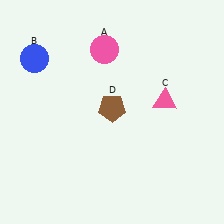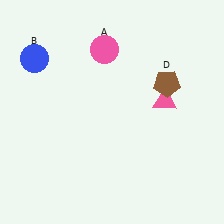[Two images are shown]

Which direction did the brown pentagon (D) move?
The brown pentagon (D) moved right.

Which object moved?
The brown pentagon (D) moved right.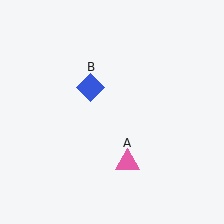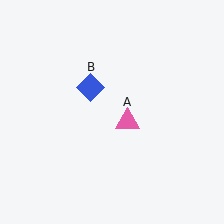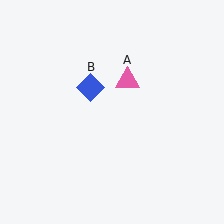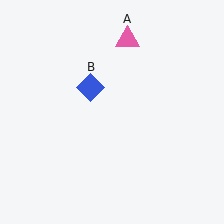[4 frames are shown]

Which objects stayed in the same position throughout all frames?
Blue diamond (object B) remained stationary.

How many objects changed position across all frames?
1 object changed position: pink triangle (object A).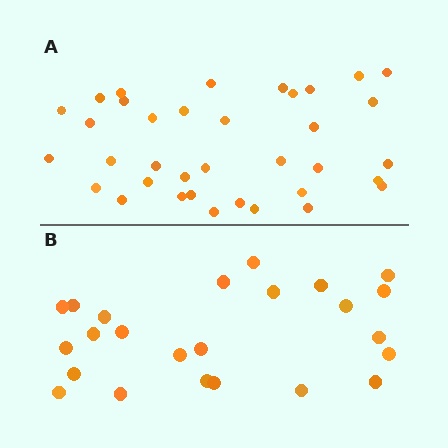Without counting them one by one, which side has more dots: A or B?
Region A (the top region) has more dots.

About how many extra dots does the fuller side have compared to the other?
Region A has roughly 12 or so more dots than region B.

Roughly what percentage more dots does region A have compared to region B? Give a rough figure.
About 50% more.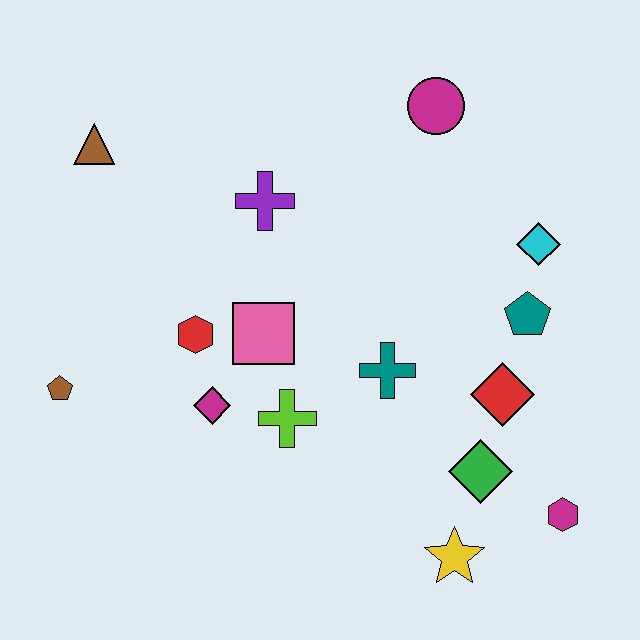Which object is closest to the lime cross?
The magenta diamond is closest to the lime cross.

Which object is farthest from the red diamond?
The brown triangle is farthest from the red diamond.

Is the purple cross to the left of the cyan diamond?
Yes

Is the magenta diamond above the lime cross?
Yes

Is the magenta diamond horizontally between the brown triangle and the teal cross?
Yes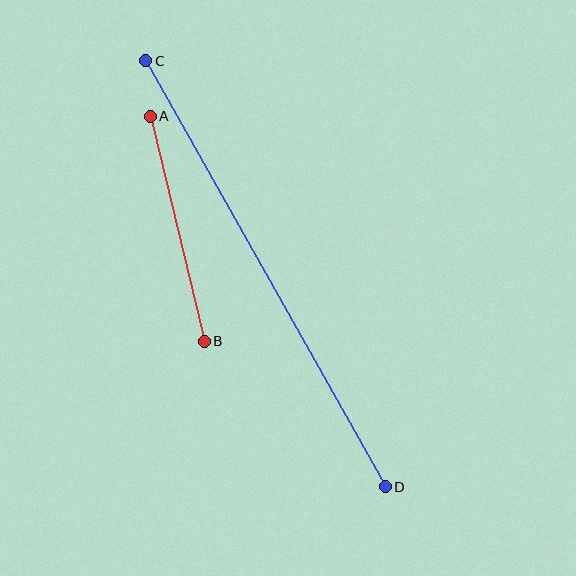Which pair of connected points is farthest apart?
Points C and D are farthest apart.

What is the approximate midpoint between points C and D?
The midpoint is at approximately (265, 274) pixels.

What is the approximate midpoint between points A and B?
The midpoint is at approximately (177, 229) pixels.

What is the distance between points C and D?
The distance is approximately 488 pixels.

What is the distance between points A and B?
The distance is approximately 231 pixels.